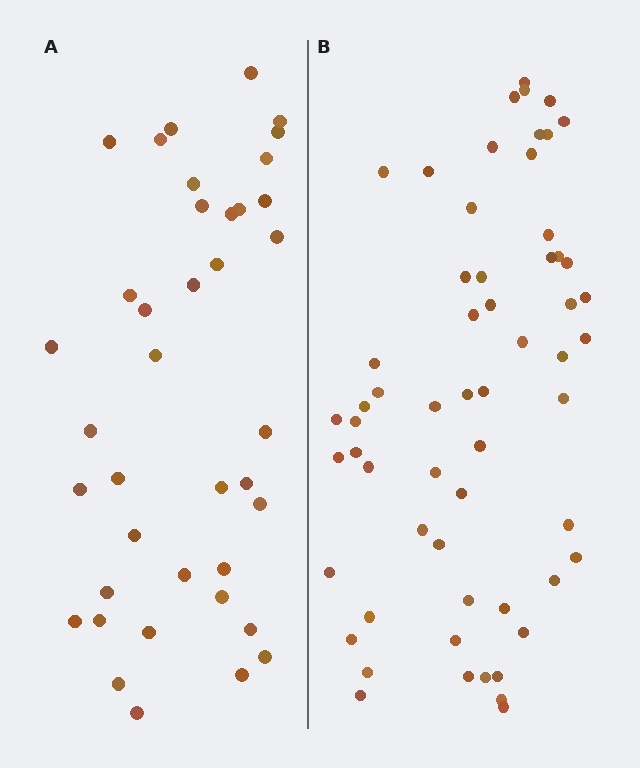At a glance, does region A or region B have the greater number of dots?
Region B (the right region) has more dots.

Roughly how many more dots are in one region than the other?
Region B has approximately 20 more dots than region A.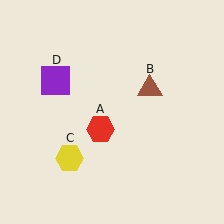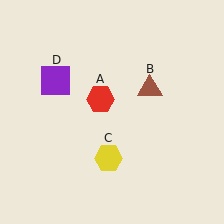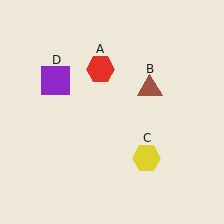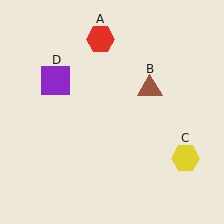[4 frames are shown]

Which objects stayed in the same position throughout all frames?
Brown triangle (object B) and purple square (object D) remained stationary.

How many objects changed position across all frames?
2 objects changed position: red hexagon (object A), yellow hexagon (object C).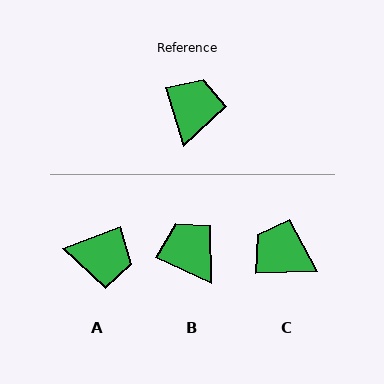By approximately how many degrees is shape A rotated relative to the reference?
Approximately 86 degrees clockwise.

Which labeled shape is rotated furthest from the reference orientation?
A, about 86 degrees away.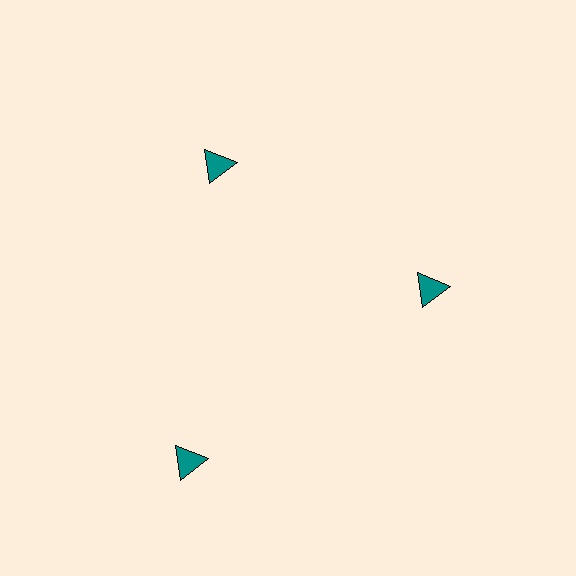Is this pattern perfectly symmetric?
No. The 3 teal triangles are arranged in a ring, but one element near the 7 o'clock position is pushed outward from the center, breaking the 3-fold rotational symmetry.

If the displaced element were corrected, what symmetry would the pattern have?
It would have 3-fold rotational symmetry — the pattern would map onto itself every 120 degrees.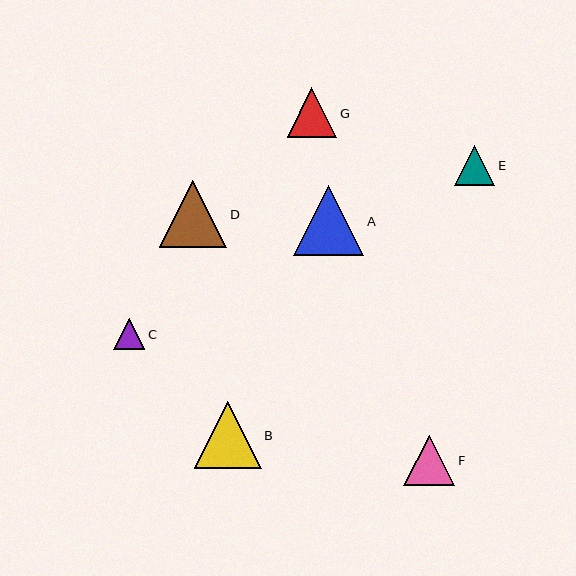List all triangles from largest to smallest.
From largest to smallest: A, D, B, F, G, E, C.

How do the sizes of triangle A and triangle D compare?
Triangle A and triangle D are approximately the same size.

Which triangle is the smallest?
Triangle C is the smallest with a size of approximately 32 pixels.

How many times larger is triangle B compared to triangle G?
Triangle B is approximately 1.4 times the size of triangle G.